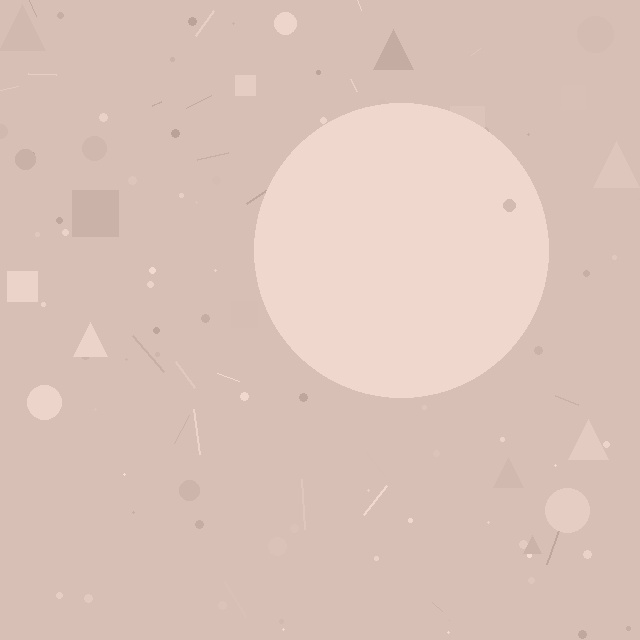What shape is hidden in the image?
A circle is hidden in the image.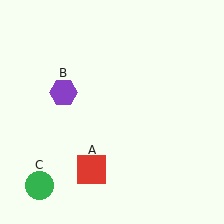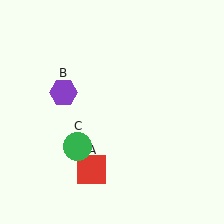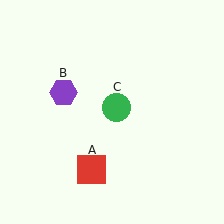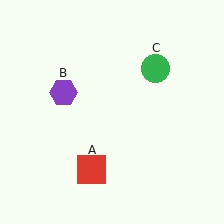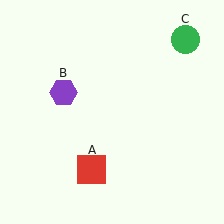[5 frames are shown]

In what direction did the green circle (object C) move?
The green circle (object C) moved up and to the right.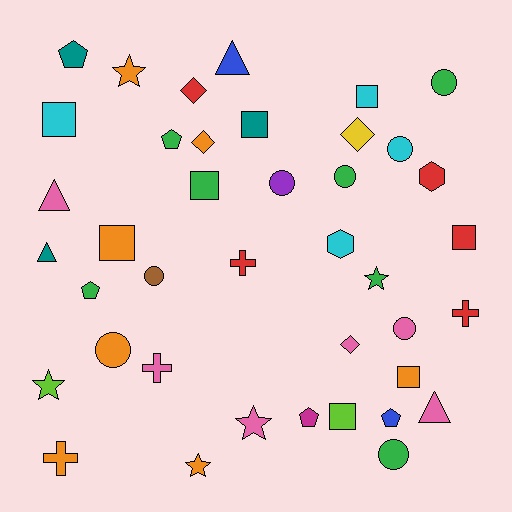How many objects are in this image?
There are 40 objects.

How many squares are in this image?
There are 8 squares.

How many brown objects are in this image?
There is 1 brown object.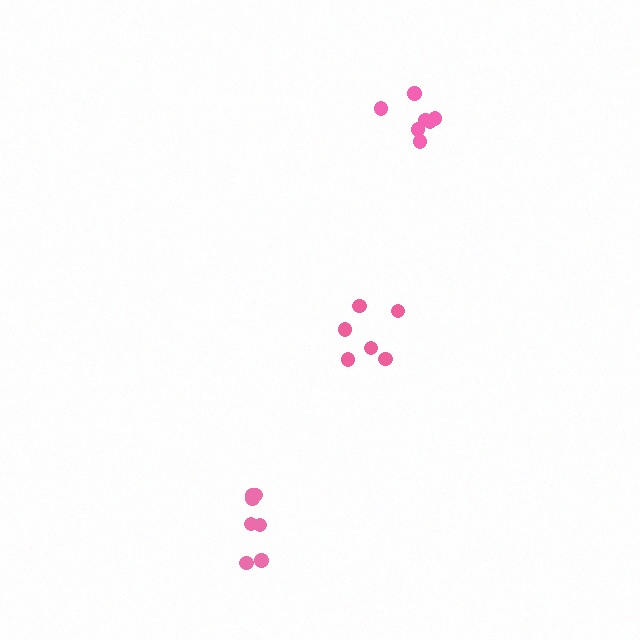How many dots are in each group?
Group 1: 7 dots, Group 2: 6 dots, Group 3: 7 dots (20 total).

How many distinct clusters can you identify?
There are 3 distinct clusters.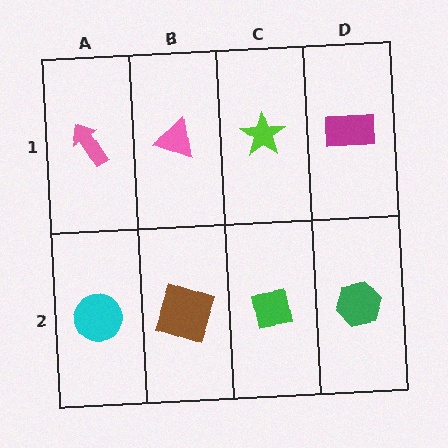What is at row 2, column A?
A cyan circle.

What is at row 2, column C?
A green square.